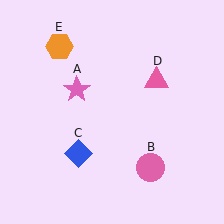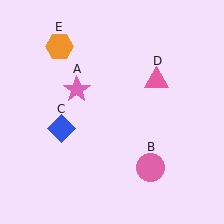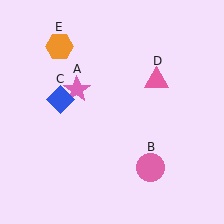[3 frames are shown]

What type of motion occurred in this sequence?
The blue diamond (object C) rotated clockwise around the center of the scene.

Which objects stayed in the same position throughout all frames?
Pink star (object A) and pink circle (object B) and pink triangle (object D) and orange hexagon (object E) remained stationary.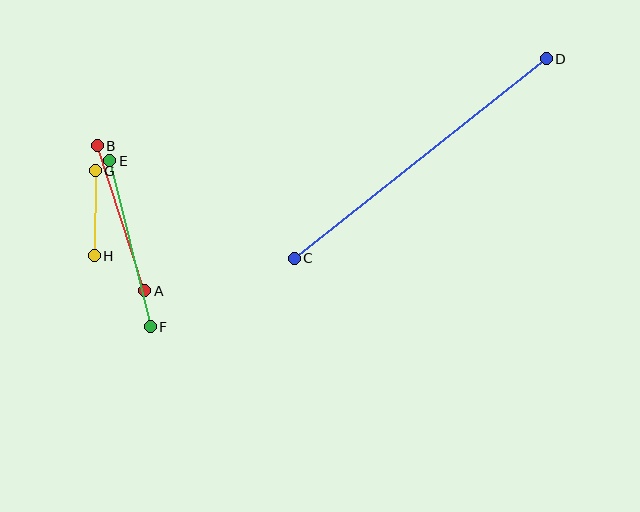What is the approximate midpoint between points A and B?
The midpoint is at approximately (121, 218) pixels.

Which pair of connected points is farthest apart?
Points C and D are farthest apart.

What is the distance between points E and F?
The distance is approximately 171 pixels.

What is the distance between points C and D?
The distance is approximately 321 pixels.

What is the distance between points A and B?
The distance is approximately 153 pixels.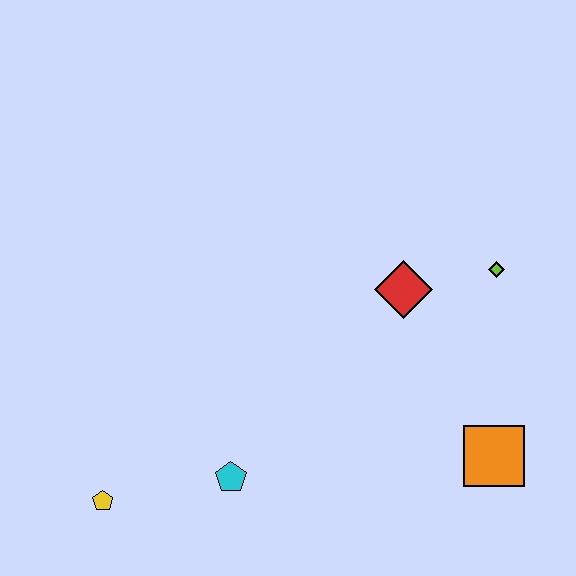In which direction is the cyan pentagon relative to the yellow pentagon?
The cyan pentagon is to the right of the yellow pentagon.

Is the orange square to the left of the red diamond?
No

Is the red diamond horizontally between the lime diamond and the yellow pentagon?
Yes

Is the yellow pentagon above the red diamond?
No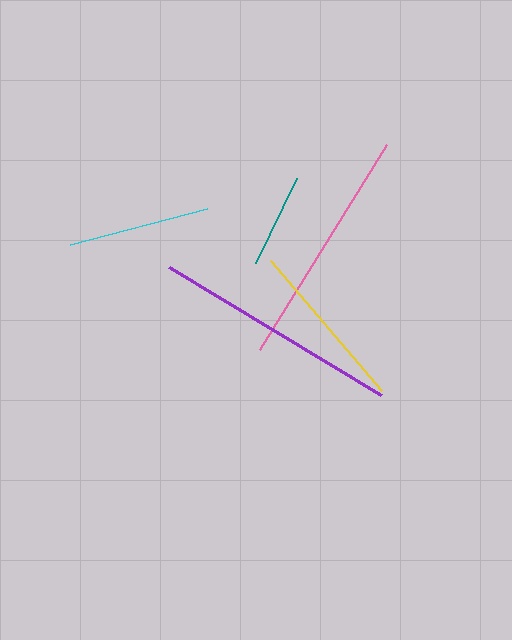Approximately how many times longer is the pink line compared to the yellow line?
The pink line is approximately 1.4 times the length of the yellow line.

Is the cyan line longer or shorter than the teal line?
The cyan line is longer than the teal line.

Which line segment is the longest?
The purple line is the longest at approximately 248 pixels.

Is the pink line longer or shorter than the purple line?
The purple line is longer than the pink line.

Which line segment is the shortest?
The teal line is the shortest at approximately 94 pixels.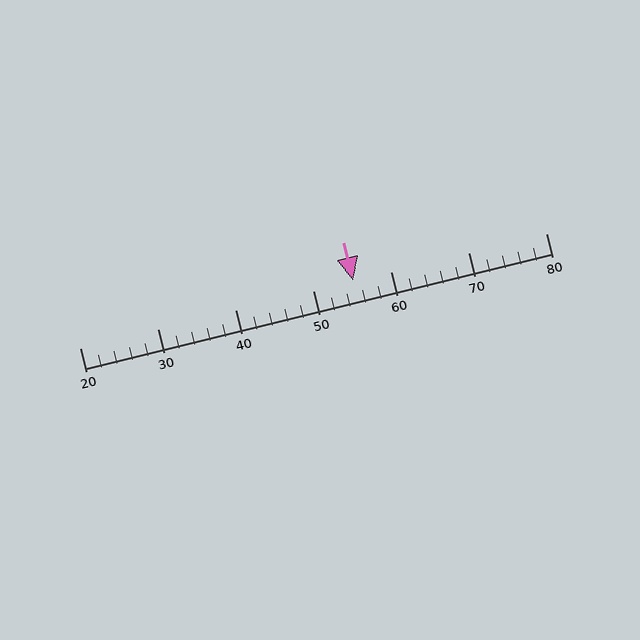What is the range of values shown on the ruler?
The ruler shows values from 20 to 80.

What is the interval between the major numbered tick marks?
The major tick marks are spaced 10 units apart.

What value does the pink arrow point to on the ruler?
The pink arrow points to approximately 55.